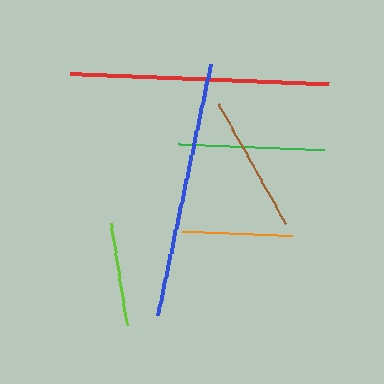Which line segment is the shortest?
The lime line is the shortest at approximately 103 pixels.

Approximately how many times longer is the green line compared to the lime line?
The green line is approximately 1.4 times the length of the lime line.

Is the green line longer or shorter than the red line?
The red line is longer than the green line.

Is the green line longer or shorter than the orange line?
The green line is longer than the orange line.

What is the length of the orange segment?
The orange segment is approximately 110 pixels long.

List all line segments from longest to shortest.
From longest to shortest: red, blue, green, brown, orange, lime.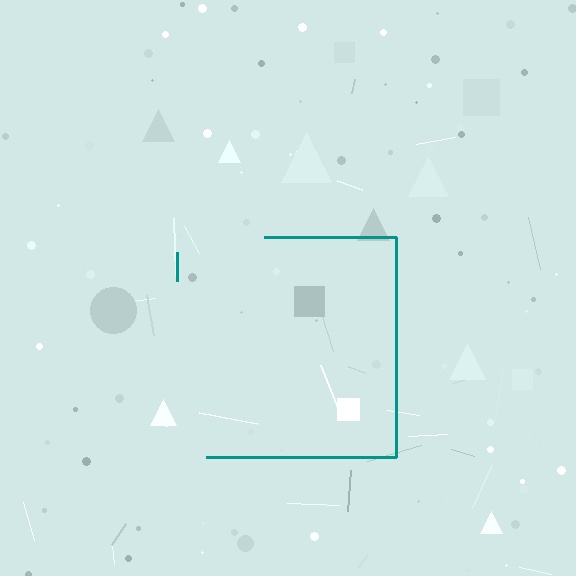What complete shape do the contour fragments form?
The contour fragments form a square.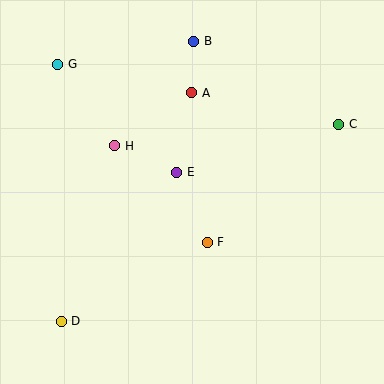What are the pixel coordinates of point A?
Point A is at (192, 93).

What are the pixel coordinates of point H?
Point H is at (115, 146).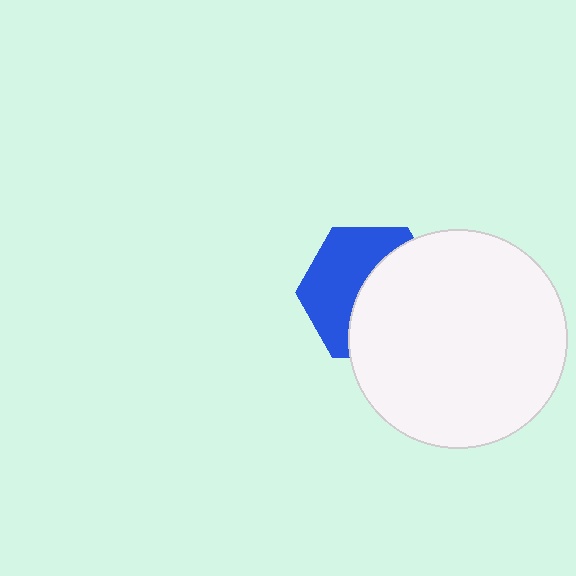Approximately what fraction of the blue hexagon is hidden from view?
Roughly 52% of the blue hexagon is hidden behind the white circle.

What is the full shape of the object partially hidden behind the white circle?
The partially hidden object is a blue hexagon.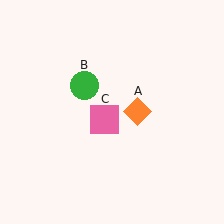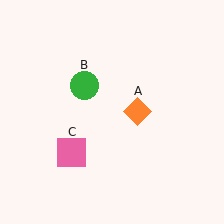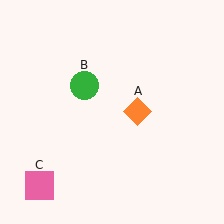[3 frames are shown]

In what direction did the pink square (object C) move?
The pink square (object C) moved down and to the left.